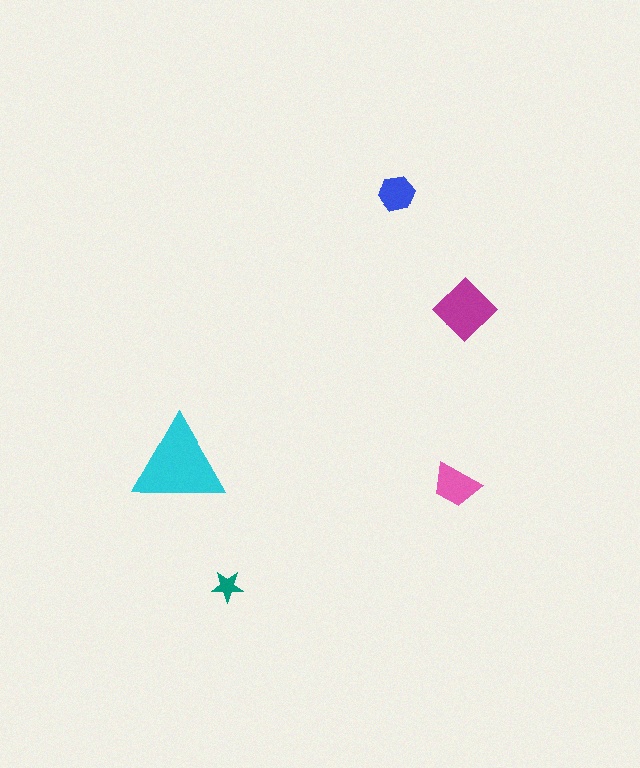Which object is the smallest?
The teal star.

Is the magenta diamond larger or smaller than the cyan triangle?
Smaller.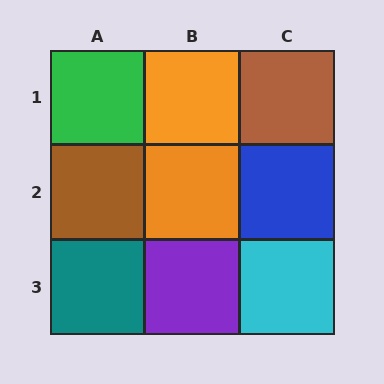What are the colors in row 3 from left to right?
Teal, purple, cyan.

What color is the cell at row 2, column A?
Brown.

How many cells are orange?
2 cells are orange.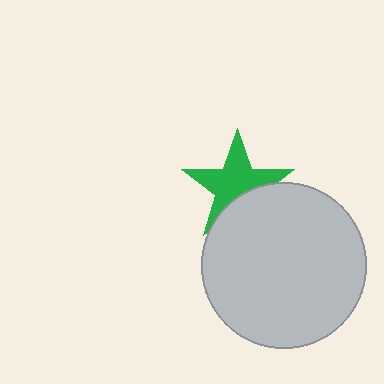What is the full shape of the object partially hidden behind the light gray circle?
The partially hidden object is a green star.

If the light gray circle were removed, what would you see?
You would see the complete green star.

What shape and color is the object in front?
The object in front is a light gray circle.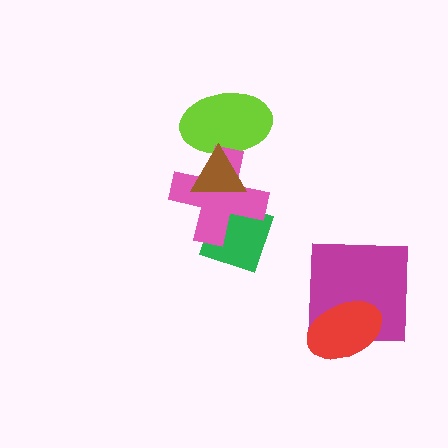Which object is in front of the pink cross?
The brown triangle is in front of the pink cross.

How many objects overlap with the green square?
1 object overlaps with the green square.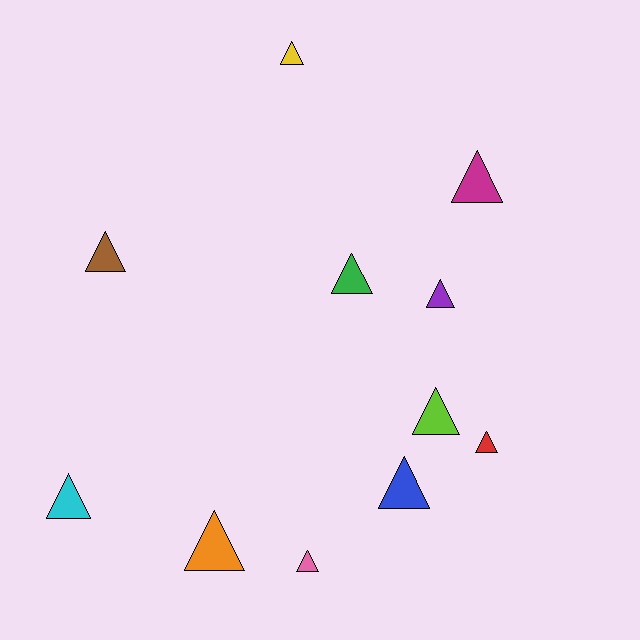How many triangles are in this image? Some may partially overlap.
There are 11 triangles.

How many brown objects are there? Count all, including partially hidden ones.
There is 1 brown object.